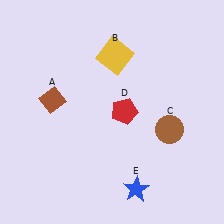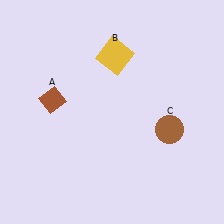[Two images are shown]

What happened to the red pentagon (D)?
The red pentagon (D) was removed in Image 2. It was in the top-right area of Image 1.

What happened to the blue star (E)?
The blue star (E) was removed in Image 2. It was in the bottom-right area of Image 1.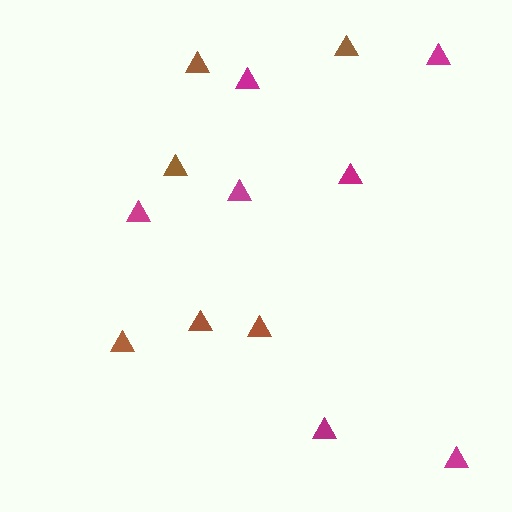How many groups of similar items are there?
There are 2 groups: one group of brown triangles (6) and one group of magenta triangles (7).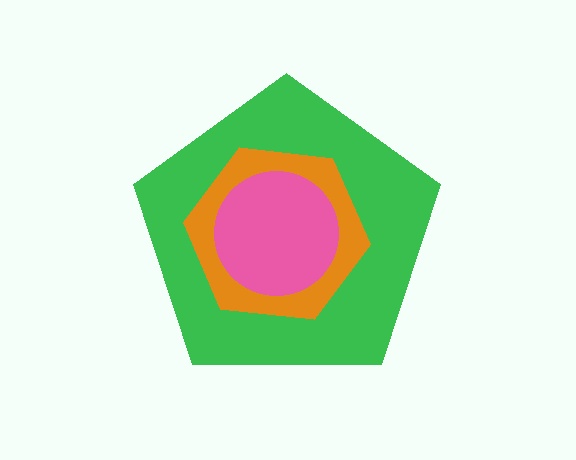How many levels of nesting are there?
3.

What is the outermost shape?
The green pentagon.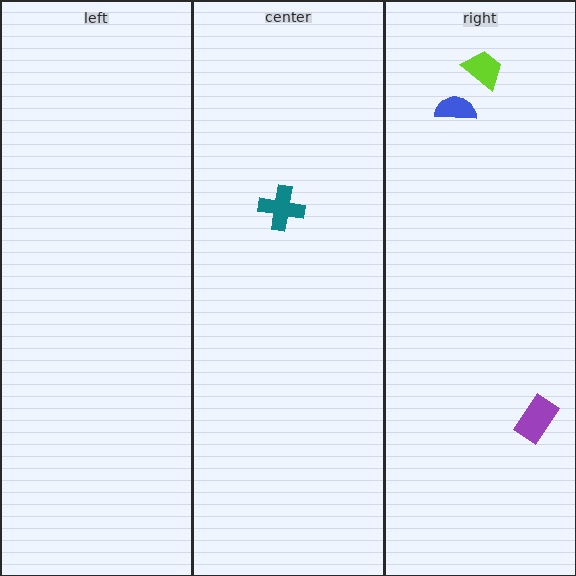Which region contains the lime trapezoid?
The right region.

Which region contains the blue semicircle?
The right region.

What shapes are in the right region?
The purple rectangle, the lime trapezoid, the blue semicircle.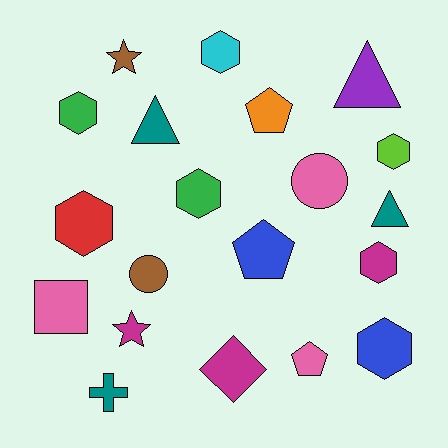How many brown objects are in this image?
There are 2 brown objects.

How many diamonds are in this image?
There is 1 diamond.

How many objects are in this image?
There are 20 objects.